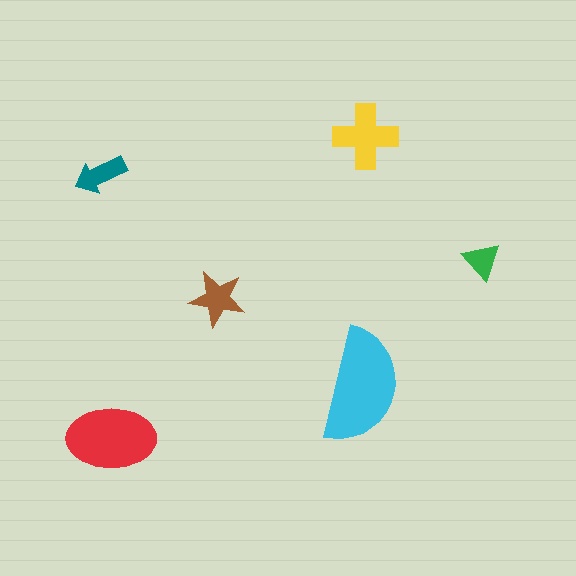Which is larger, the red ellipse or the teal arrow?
The red ellipse.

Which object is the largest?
The cyan semicircle.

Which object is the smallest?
The green triangle.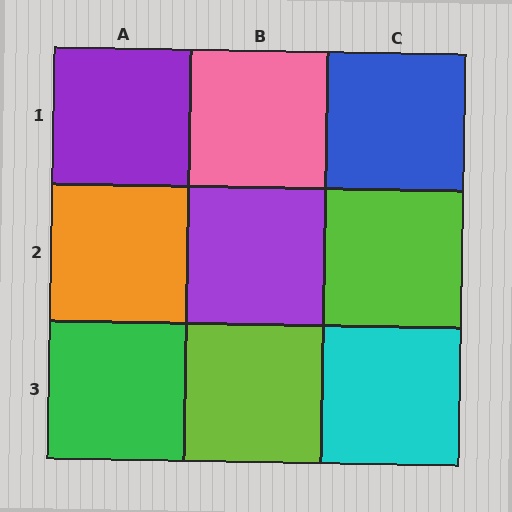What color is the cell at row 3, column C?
Cyan.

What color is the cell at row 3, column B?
Lime.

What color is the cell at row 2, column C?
Lime.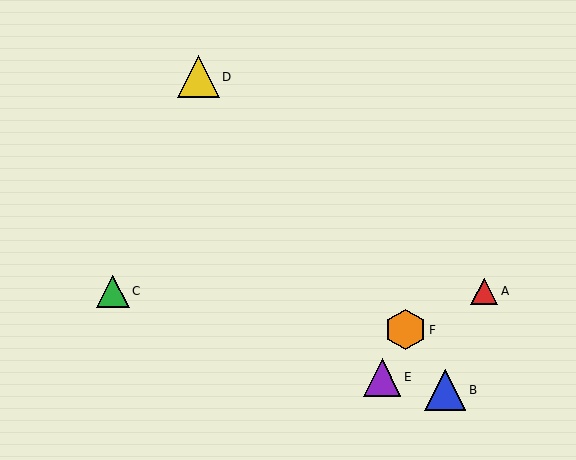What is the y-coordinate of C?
Object C is at y≈291.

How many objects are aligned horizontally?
2 objects (A, C) are aligned horizontally.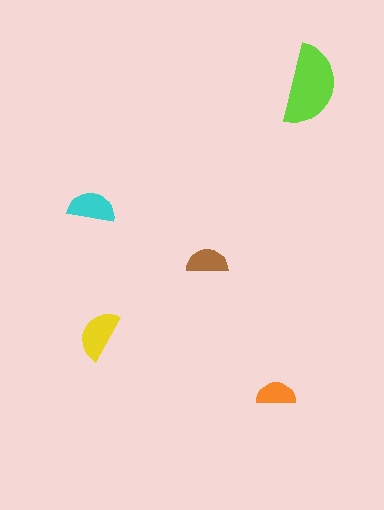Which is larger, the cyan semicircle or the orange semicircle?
The cyan one.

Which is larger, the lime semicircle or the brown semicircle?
The lime one.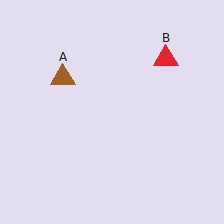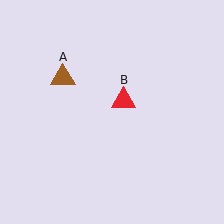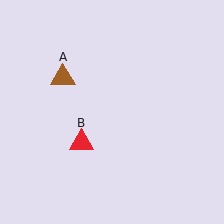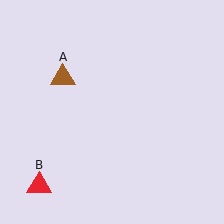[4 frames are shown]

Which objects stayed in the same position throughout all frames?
Brown triangle (object A) remained stationary.